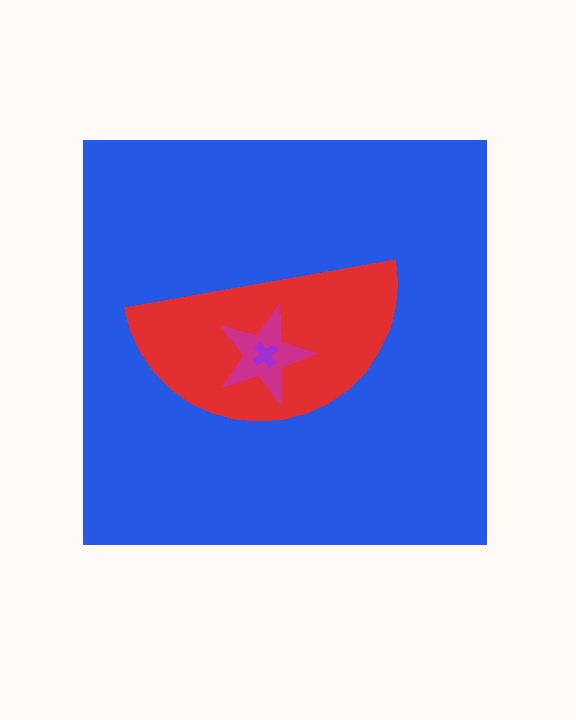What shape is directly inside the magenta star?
The purple cross.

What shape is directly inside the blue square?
The red semicircle.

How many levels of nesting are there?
4.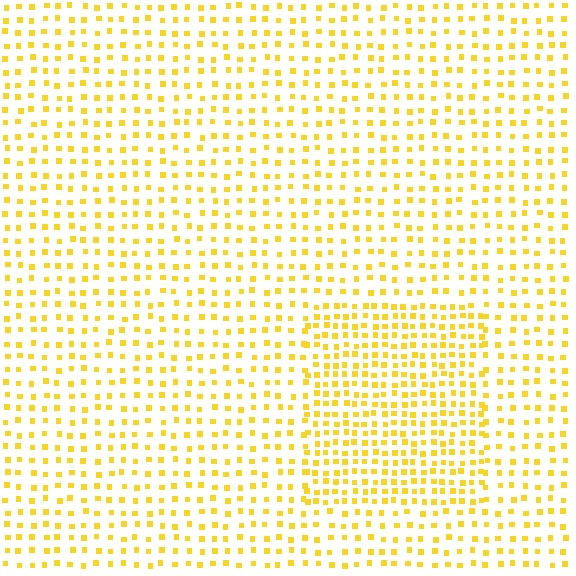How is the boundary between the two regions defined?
The boundary is defined by a change in element density (approximately 1.8x ratio). All elements are the same color, size, and shape.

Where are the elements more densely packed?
The elements are more densely packed inside the rectangle boundary.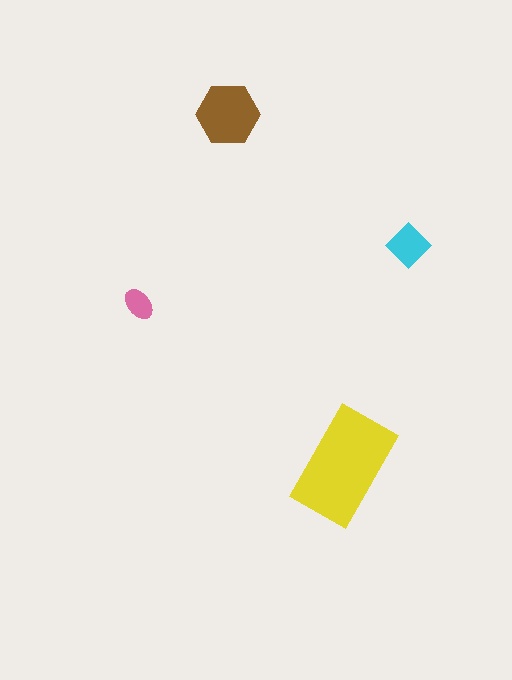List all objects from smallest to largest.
The pink ellipse, the cyan diamond, the brown hexagon, the yellow rectangle.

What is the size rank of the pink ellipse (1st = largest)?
4th.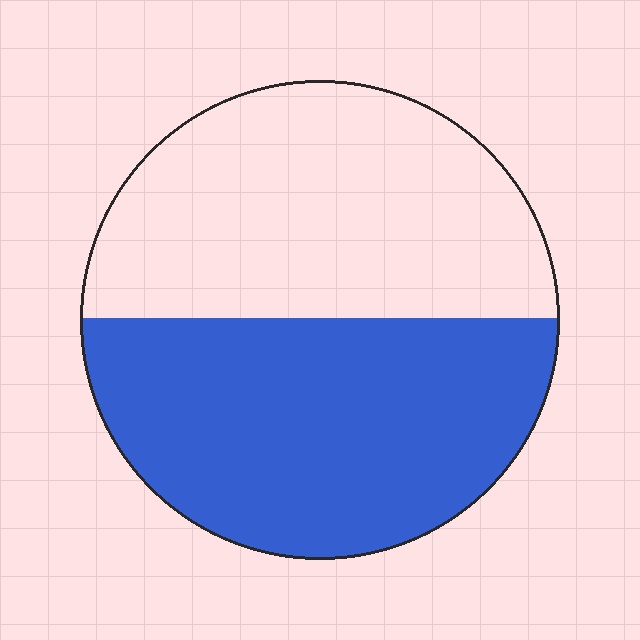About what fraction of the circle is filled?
About one half (1/2).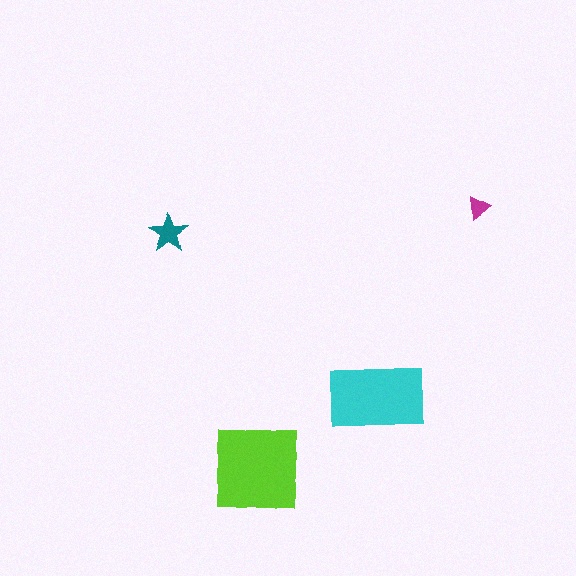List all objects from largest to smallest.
The lime square, the cyan rectangle, the teal star, the magenta triangle.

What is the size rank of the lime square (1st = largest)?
1st.